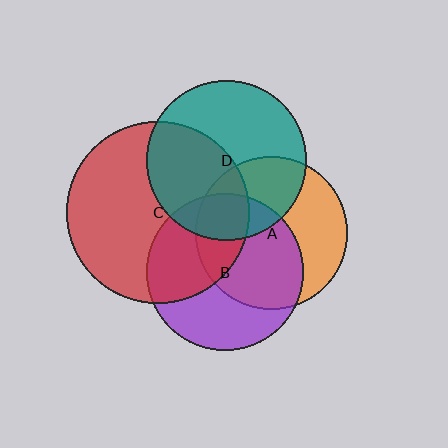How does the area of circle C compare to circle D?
Approximately 1.3 times.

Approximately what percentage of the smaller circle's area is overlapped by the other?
Approximately 40%.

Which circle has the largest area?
Circle C (red).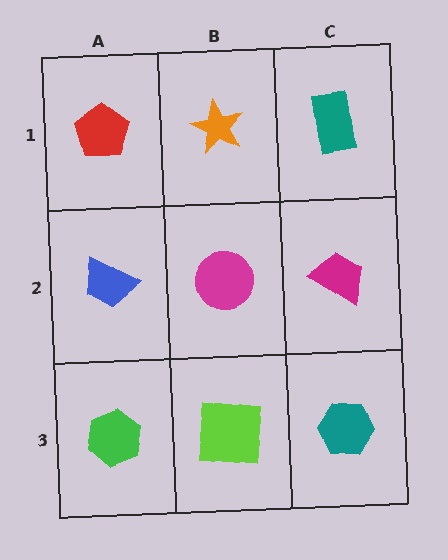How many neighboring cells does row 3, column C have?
2.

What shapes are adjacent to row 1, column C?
A magenta trapezoid (row 2, column C), an orange star (row 1, column B).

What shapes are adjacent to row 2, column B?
An orange star (row 1, column B), a lime square (row 3, column B), a blue trapezoid (row 2, column A), a magenta trapezoid (row 2, column C).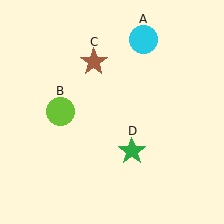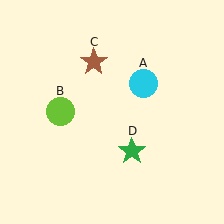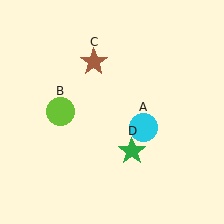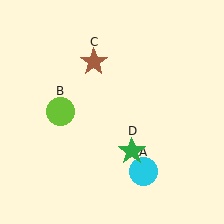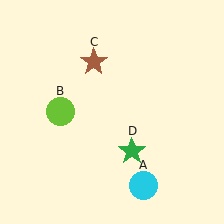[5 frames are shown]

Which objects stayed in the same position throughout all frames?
Lime circle (object B) and brown star (object C) and green star (object D) remained stationary.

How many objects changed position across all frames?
1 object changed position: cyan circle (object A).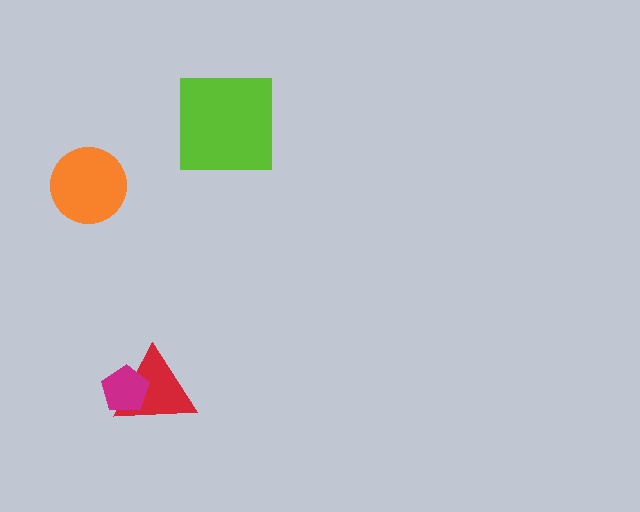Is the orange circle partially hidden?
No, no other shape covers it.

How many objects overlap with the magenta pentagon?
1 object overlaps with the magenta pentagon.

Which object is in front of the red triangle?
The magenta pentagon is in front of the red triangle.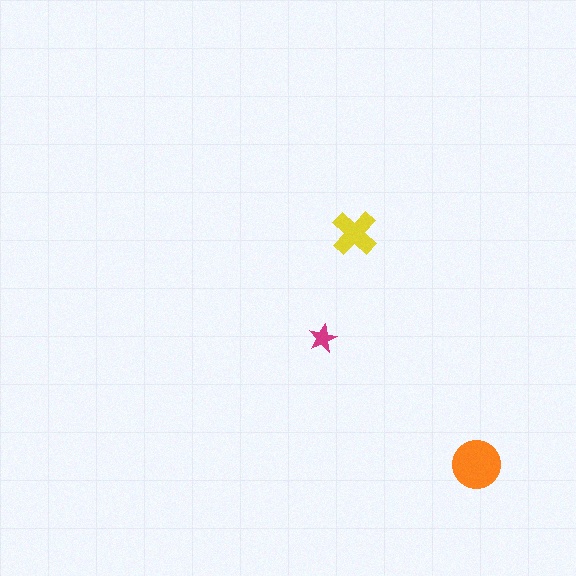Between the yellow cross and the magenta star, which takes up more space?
The yellow cross.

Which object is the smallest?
The magenta star.